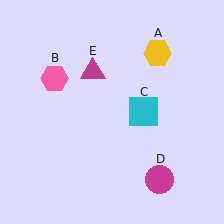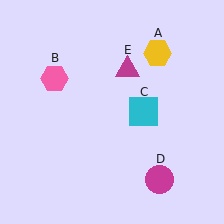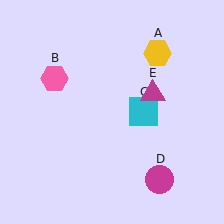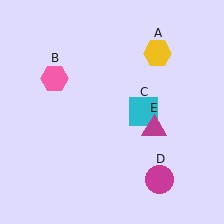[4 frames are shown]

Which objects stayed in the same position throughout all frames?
Yellow hexagon (object A) and pink hexagon (object B) and cyan square (object C) and magenta circle (object D) remained stationary.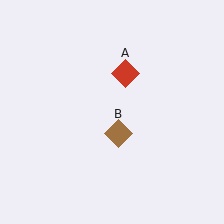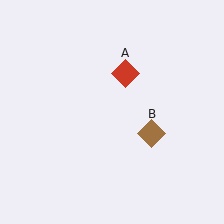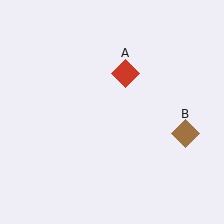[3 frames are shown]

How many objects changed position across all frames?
1 object changed position: brown diamond (object B).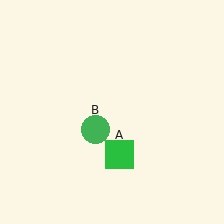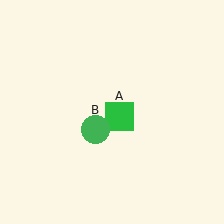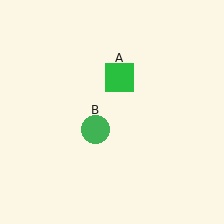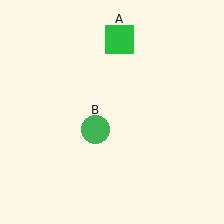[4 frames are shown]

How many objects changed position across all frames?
1 object changed position: green square (object A).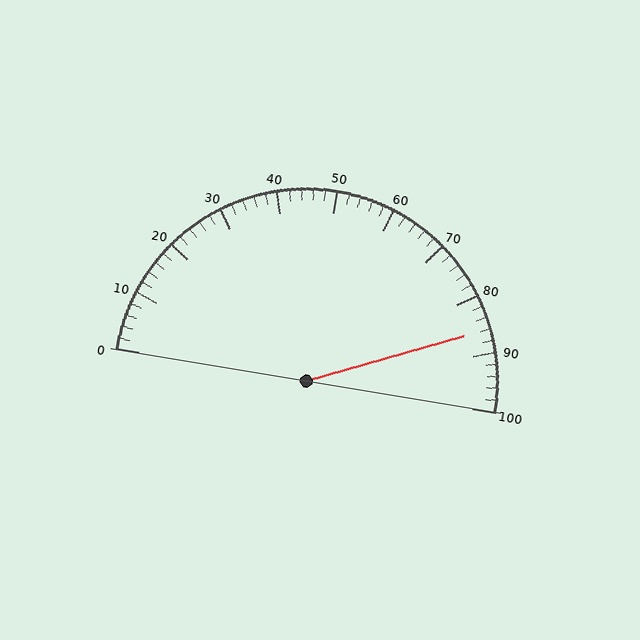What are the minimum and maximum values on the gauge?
The gauge ranges from 0 to 100.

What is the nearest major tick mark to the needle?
The nearest major tick mark is 90.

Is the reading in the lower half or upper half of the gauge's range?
The reading is in the upper half of the range (0 to 100).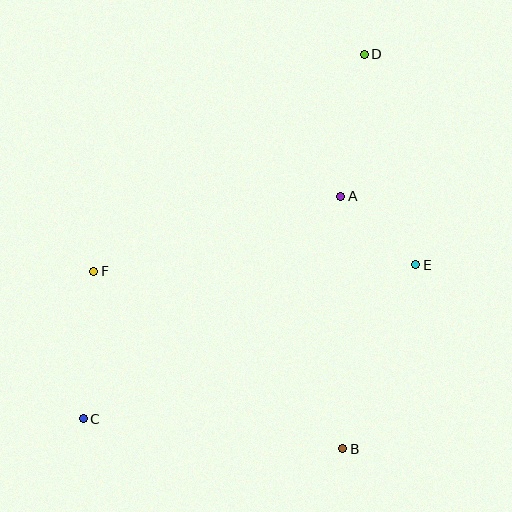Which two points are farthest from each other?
Points C and D are farthest from each other.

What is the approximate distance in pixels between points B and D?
The distance between B and D is approximately 395 pixels.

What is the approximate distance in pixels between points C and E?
The distance between C and E is approximately 366 pixels.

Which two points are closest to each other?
Points A and E are closest to each other.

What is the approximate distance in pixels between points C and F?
The distance between C and F is approximately 148 pixels.